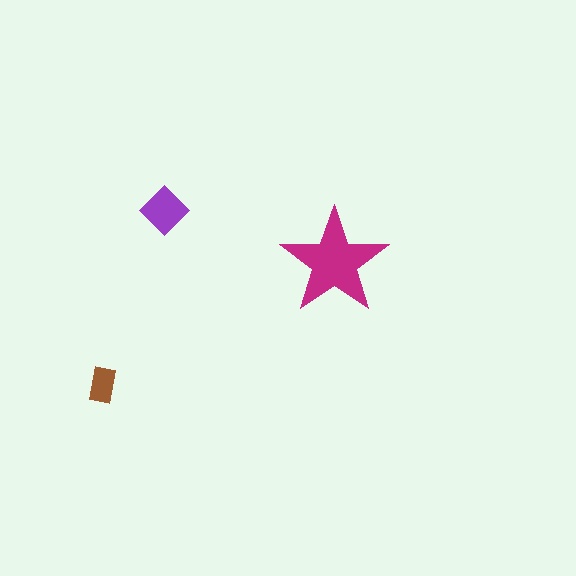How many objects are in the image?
There are 3 objects in the image.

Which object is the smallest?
The brown rectangle.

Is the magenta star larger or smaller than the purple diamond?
Larger.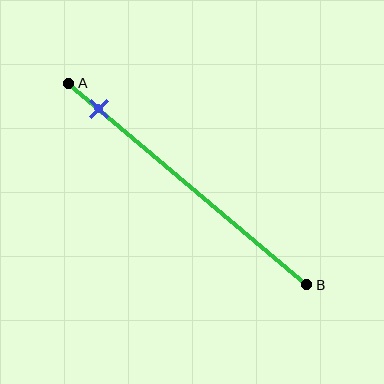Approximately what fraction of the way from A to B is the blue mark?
The blue mark is approximately 15% of the way from A to B.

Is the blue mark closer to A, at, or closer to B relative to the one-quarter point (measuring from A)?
The blue mark is closer to point A than the one-quarter point of segment AB.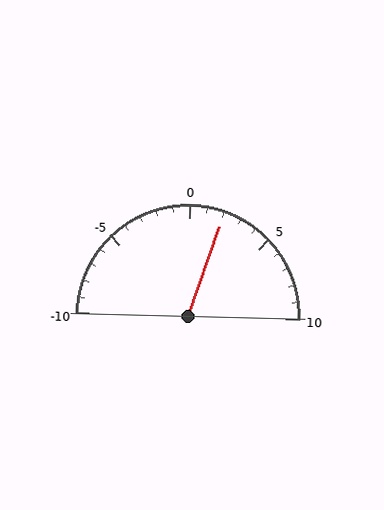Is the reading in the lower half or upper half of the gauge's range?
The reading is in the upper half of the range (-10 to 10).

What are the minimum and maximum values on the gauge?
The gauge ranges from -10 to 10.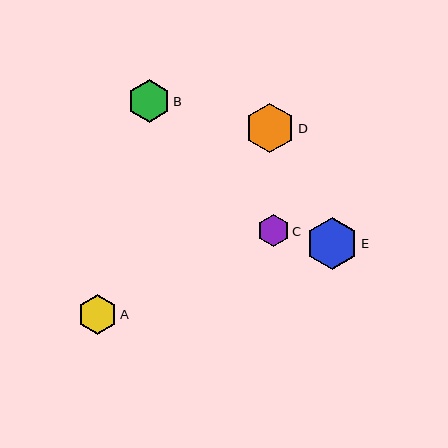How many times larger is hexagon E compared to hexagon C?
Hexagon E is approximately 1.6 times the size of hexagon C.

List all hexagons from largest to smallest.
From largest to smallest: E, D, B, A, C.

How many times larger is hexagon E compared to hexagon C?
Hexagon E is approximately 1.6 times the size of hexagon C.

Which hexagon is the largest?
Hexagon E is the largest with a size of approximately 52 pixels.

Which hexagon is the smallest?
Hexagon C is the smallest with a size of approximately 32 pixels.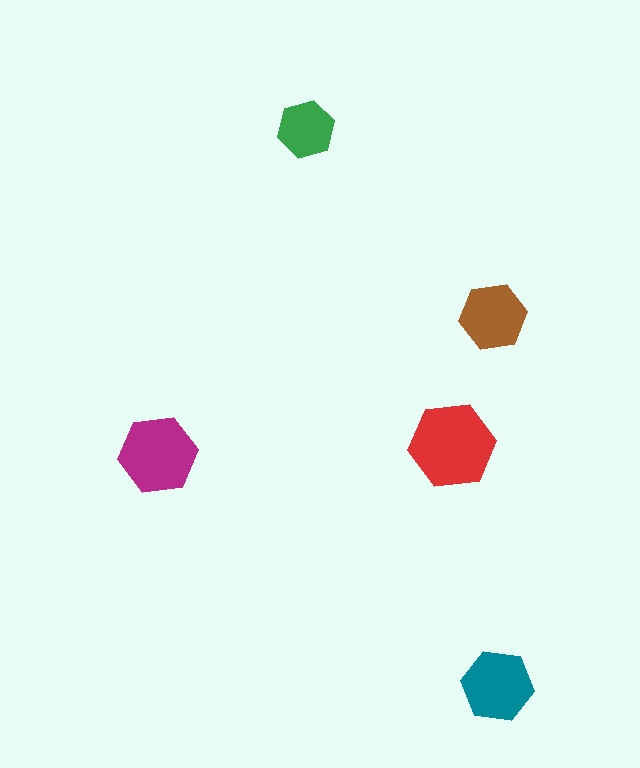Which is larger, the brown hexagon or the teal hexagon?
The teal one.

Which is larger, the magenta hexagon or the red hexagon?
The red one.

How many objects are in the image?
There are 5 objects in the image.